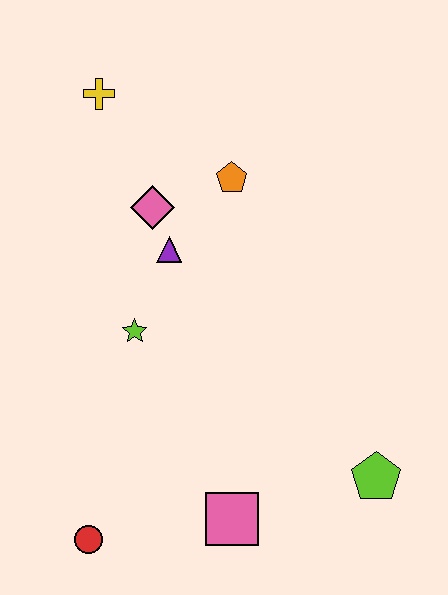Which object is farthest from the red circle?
The yellow cross is farthest from the red circle.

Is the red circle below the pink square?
Yes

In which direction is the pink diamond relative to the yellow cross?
The pink diamond is below the yellow cross.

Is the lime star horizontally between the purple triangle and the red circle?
Yes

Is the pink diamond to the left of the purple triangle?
Yes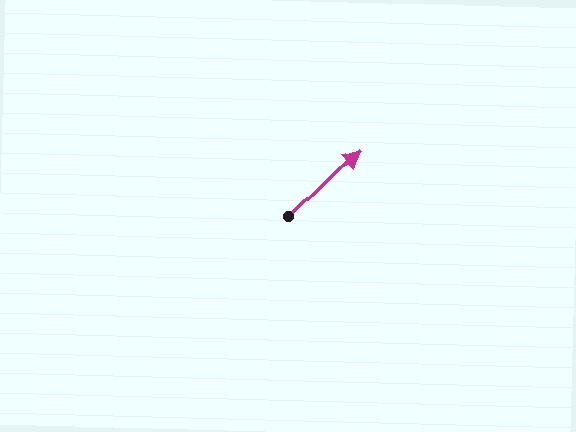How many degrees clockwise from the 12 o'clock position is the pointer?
Approximately 46 degrees.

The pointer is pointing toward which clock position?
Roughly 2 o'clock.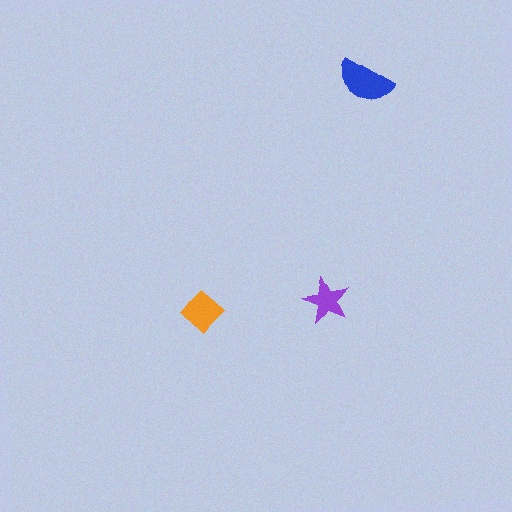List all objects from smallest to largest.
The purple star, the orange diamond, the blue semicircle.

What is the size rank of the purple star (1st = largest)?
3rd.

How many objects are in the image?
There are 3 objects in the image.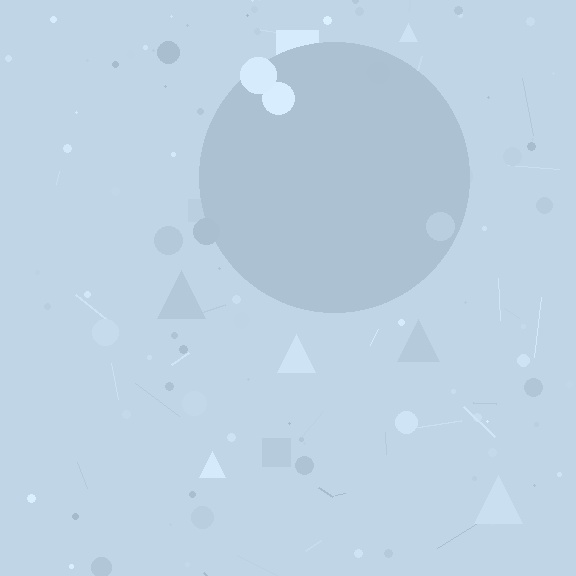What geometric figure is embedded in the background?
A circle is embedded in the background.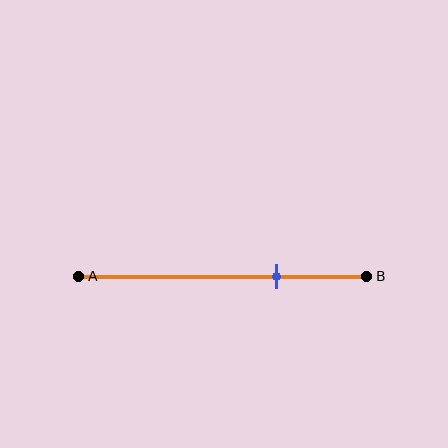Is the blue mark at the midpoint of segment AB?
No, the mark is at about 70% from A, not at the 50% midpoint.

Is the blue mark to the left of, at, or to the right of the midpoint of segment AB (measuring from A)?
The blue mark is to the right of the midpoint of segment AB.